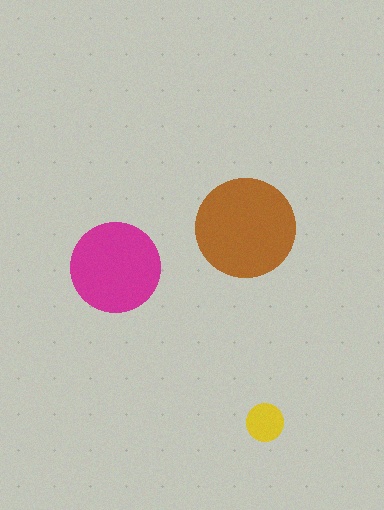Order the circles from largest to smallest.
the brown one, the magenta one, the yellow one.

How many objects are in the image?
There are 3 objects in the image.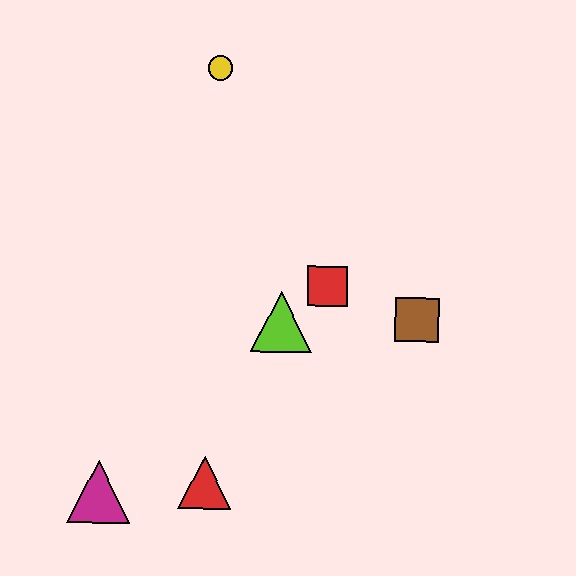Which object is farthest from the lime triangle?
The yellow circle is farthest from the lime triangle.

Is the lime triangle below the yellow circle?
Yes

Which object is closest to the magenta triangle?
The red triangle is closest to the magenta triangle.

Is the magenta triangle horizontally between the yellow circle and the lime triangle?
No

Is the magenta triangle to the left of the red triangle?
Yes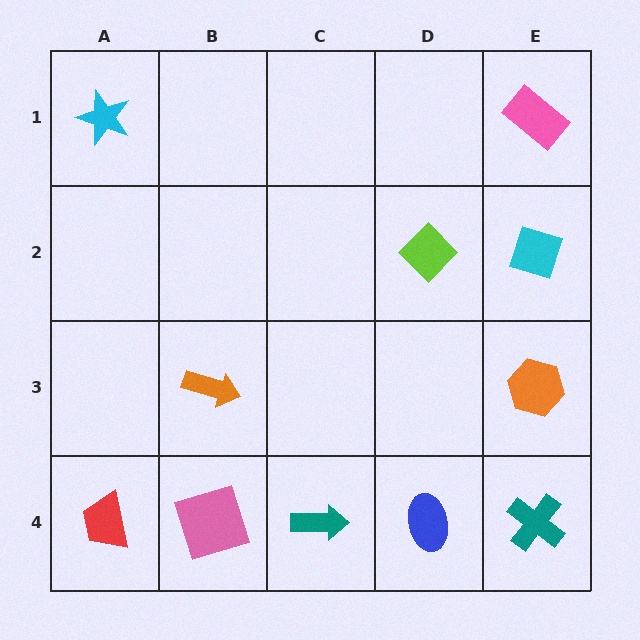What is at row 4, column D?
A blue ellipse.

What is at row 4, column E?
A teal cross.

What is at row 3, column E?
An orange hexagon.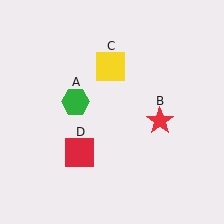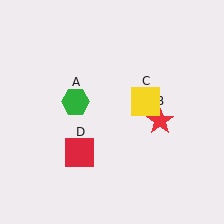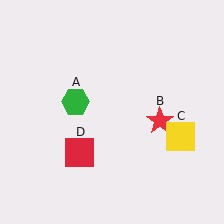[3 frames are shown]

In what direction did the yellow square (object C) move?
The yellow square (object C) moved down and to the right.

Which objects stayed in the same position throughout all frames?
Green hexagon (object A) and red star (object B) and red square (object D) remained stationary.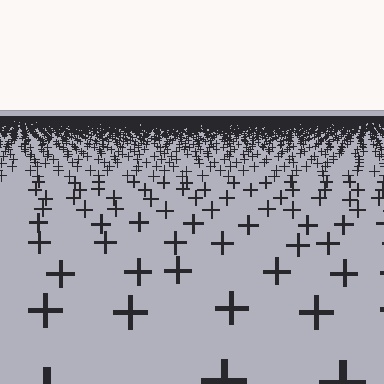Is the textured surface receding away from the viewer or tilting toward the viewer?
The surface is receding away from the viewer. Texture elements get smaller and denser toward the top.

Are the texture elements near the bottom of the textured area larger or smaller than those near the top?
Larger. Near the bottom, elements are closer to the viewer and appear at a bigger on-screen size.